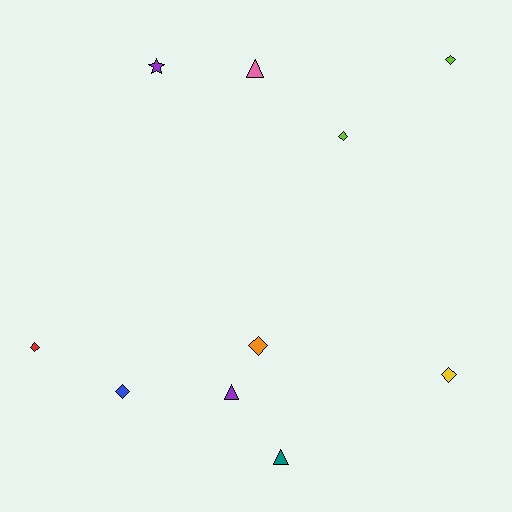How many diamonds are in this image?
There are 6 diamonds.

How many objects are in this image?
There are 10 objects.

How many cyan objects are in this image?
There are no cyan objects.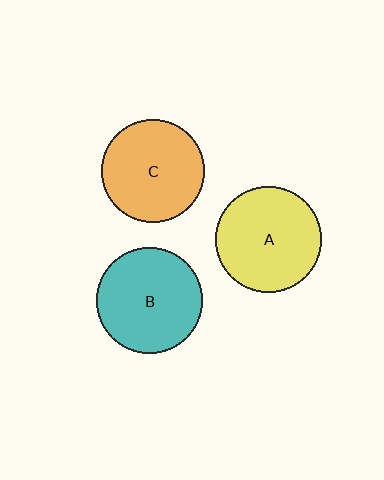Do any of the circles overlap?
No, none of the circles overlap.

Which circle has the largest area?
Circle A (yellow).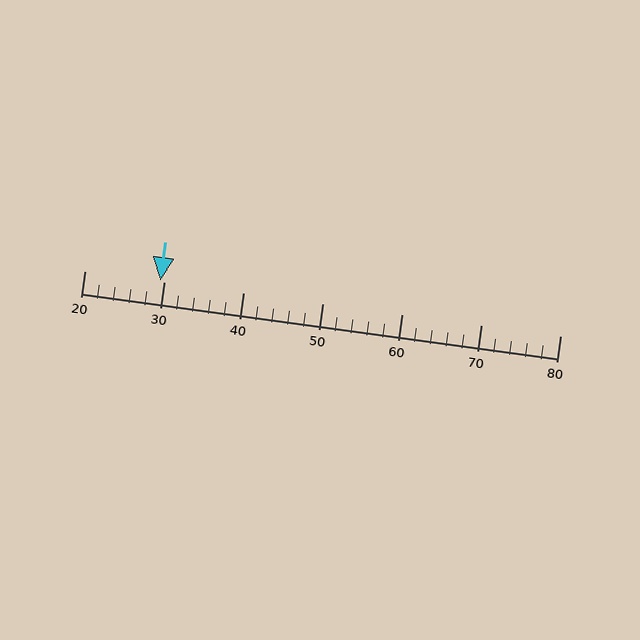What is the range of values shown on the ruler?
The ruler shows values from 20 to 80.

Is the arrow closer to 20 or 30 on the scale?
The arrow is closer to 30.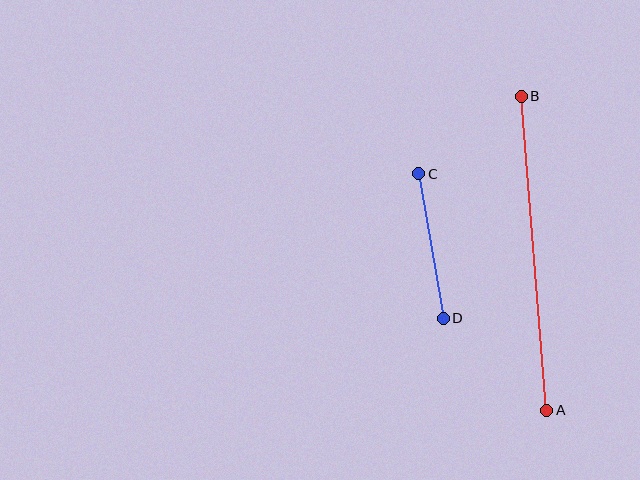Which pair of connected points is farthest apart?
Points A and B are farthest apart.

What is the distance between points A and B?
The distance is approximately 315 pixels.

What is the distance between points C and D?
The distance is approximately 146 pixels.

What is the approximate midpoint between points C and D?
The midpoint is at approximately (431, 246) pixels.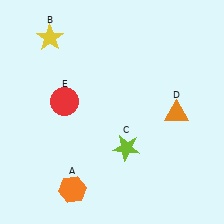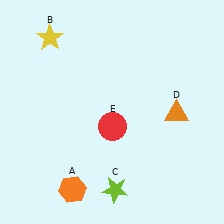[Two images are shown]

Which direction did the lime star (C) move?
The lime star (C) moved down.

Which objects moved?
The objects that moved are: the lime star (C), the red circle (E).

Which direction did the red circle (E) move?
The red circle (E) moved right.